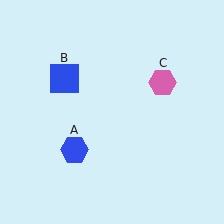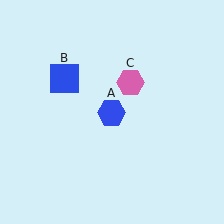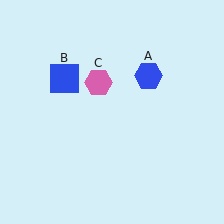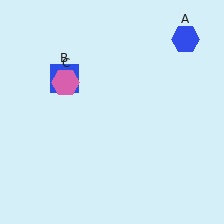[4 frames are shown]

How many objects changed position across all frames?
2 objects changed position: blue hexagon (object A), pink hexagon (object C).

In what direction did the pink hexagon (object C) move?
The pink hexagon (object C) moved left.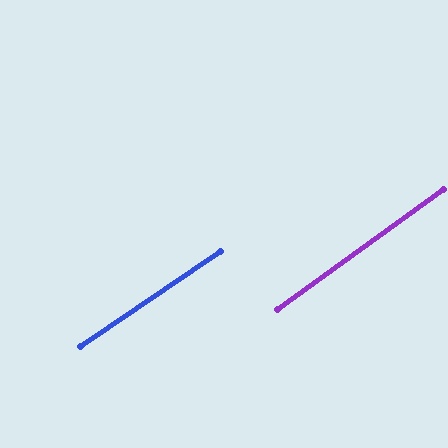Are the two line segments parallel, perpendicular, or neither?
Parallel — their directions differ by only 1.9°.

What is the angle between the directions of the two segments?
Approximately 2 degrees.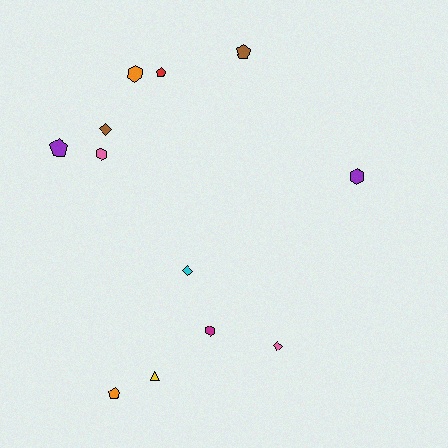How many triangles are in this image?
There is 1 triangle.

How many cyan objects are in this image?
There is 1 cyan object.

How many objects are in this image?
There are 12 objects.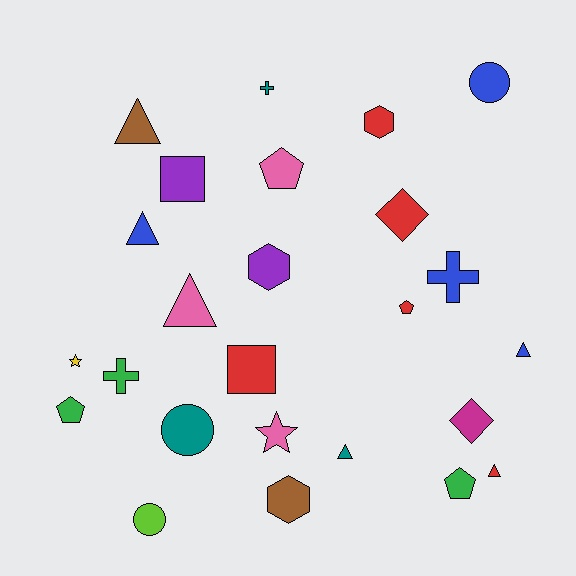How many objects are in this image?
There are 25 objects.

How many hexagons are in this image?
There are 3 hexagons.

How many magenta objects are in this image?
There is 1 magenta object.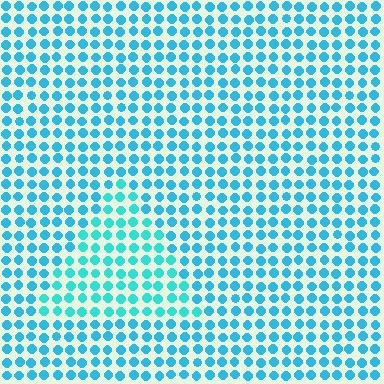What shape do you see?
I see a triangle.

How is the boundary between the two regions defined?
The boundary is defined purely by a slight shift in hue (about 18 degrees). Spacing, size, and orientation are identical on both sides.